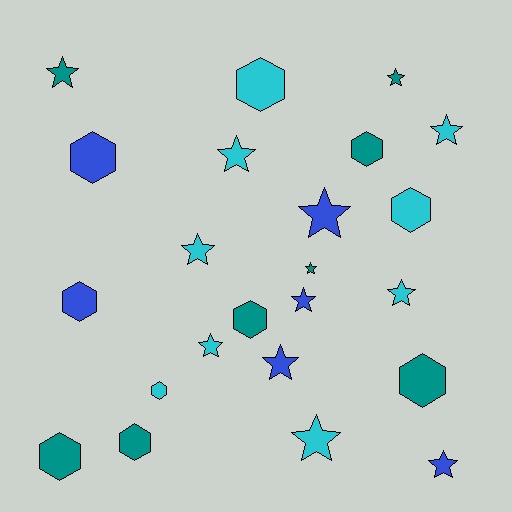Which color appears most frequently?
Cyan, with 9 objects.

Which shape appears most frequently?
Star, with 13 objects.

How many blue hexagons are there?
There are 2 blue hexagons.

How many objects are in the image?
There are 23 objects.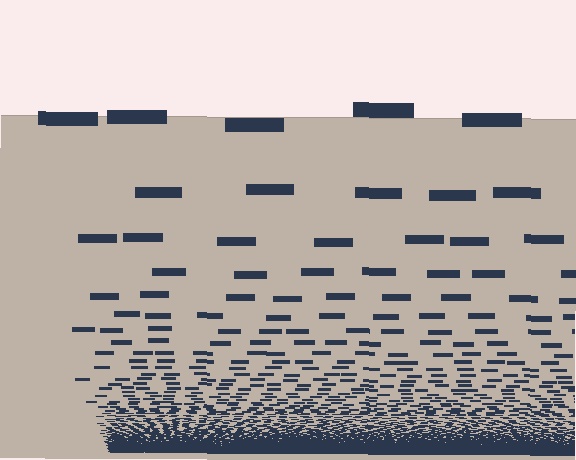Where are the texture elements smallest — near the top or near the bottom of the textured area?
Near the bottom.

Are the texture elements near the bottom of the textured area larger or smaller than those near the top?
Smaller. The gradient is inverted — elements near the bottom are smaller and denser.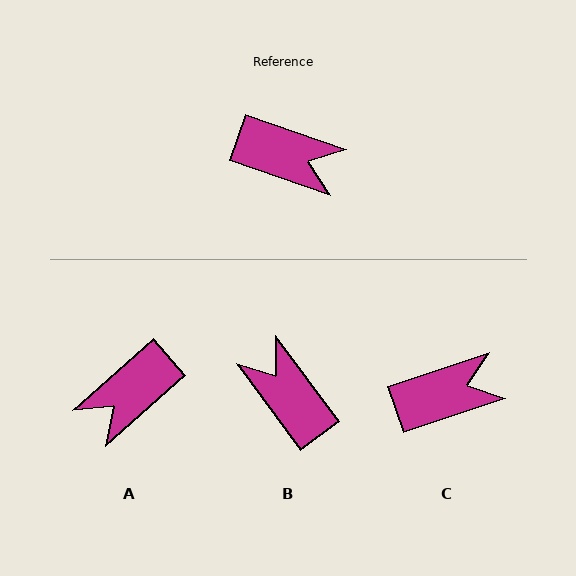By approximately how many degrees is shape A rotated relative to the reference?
Approximately 119 degrees clockwise.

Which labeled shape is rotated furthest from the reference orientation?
B, about 146 degrees away.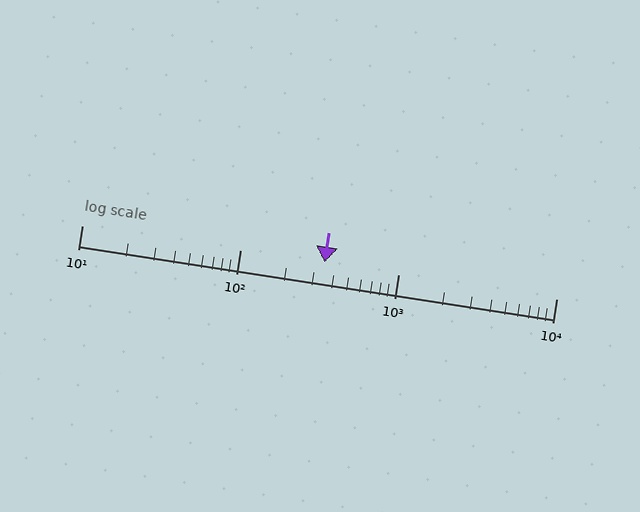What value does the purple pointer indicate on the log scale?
The pointer indicates approximately 340.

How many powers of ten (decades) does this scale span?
The scale spans 3 decades, from 10 to 10000.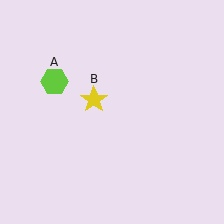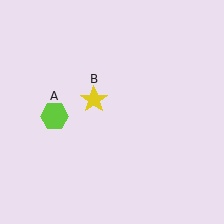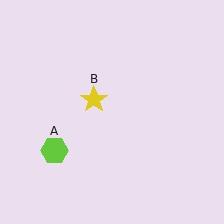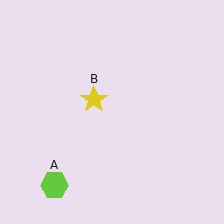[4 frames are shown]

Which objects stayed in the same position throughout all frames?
Yellow star (object B) remained stationary.